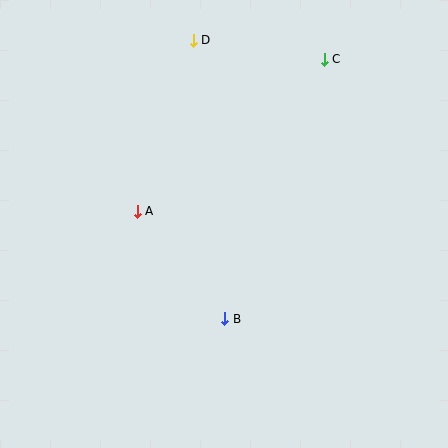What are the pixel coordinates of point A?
Point A is at (137, 211).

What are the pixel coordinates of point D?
Point D is at (193, 40).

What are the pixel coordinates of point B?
Point B is at (225, 319).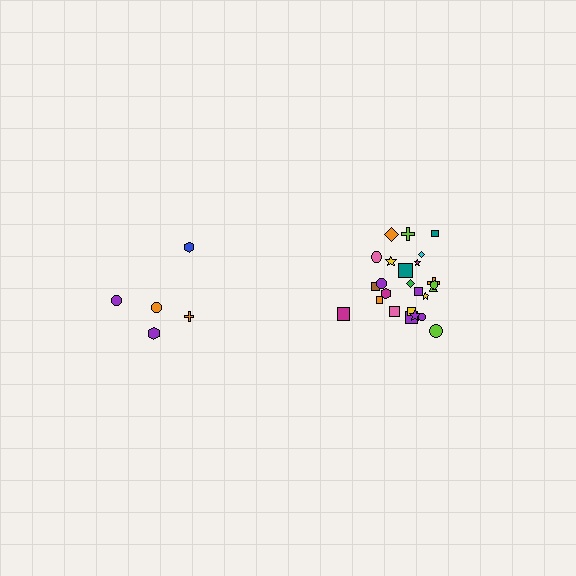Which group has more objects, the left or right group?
The right group.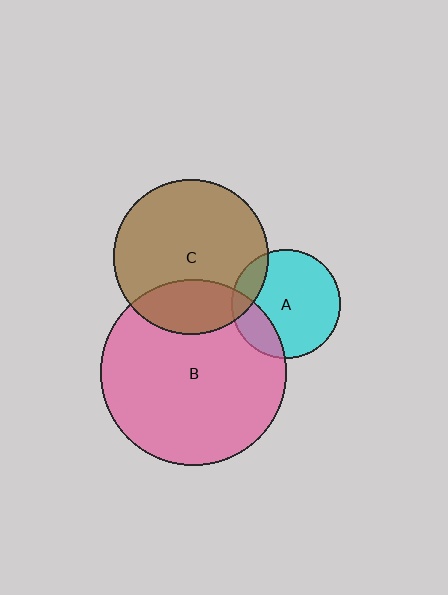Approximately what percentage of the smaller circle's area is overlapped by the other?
Approximately 25%.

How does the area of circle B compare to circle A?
Approximately 2.9 times.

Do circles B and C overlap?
Yes.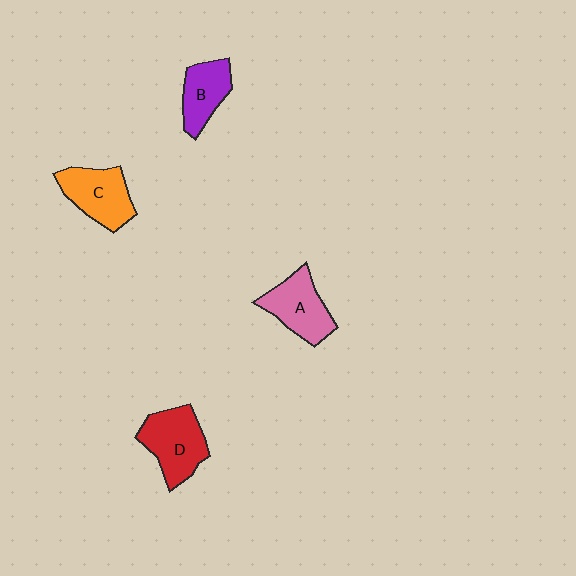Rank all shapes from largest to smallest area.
From largest to smallest: D (red), C (orange), A (pink), B (purple).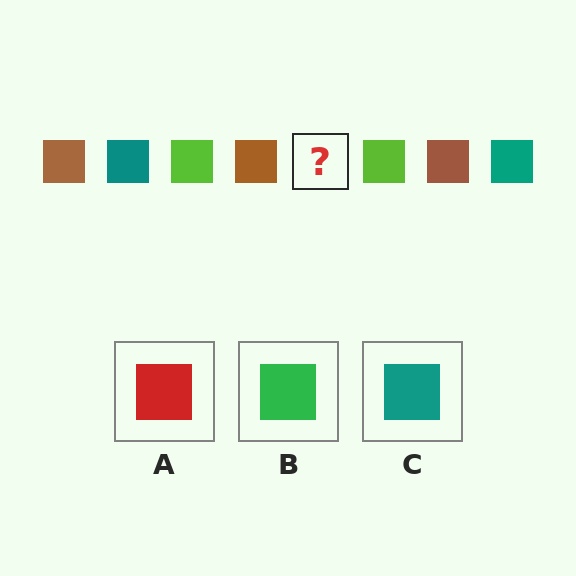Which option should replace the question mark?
Option C.